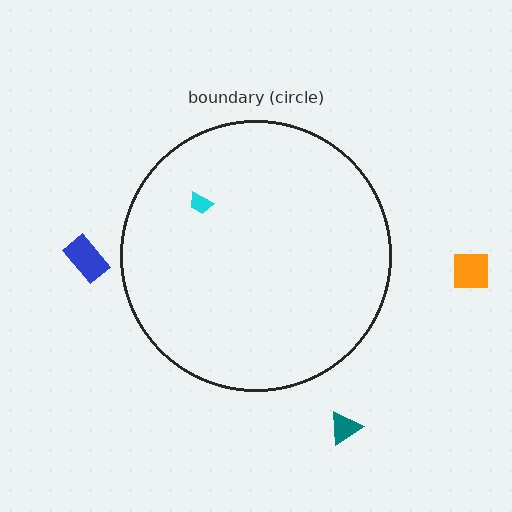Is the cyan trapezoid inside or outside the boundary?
Inside.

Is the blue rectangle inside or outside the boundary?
Outside.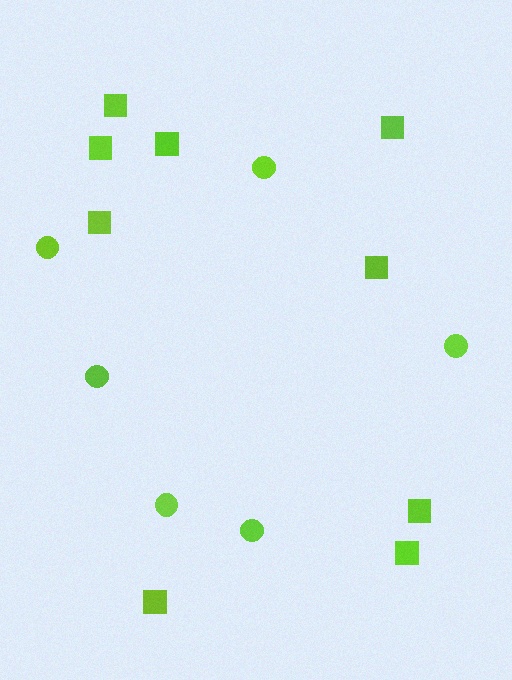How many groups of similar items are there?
There are 2 groups: one group of circles (6) and one group of squares (9).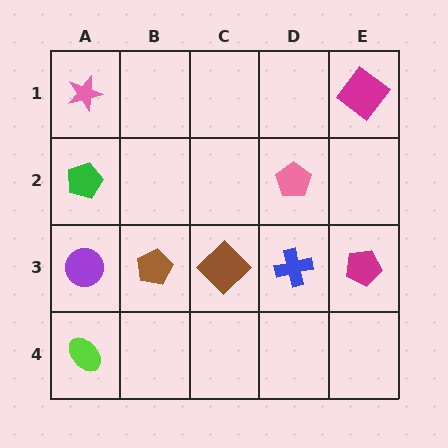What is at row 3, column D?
A blue cross.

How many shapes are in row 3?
5 shapes.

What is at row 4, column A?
A lime ellipse.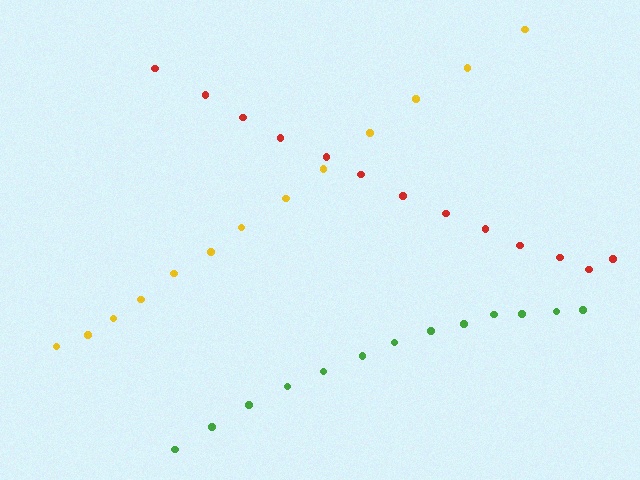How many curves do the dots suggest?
There are 3 distinct paths.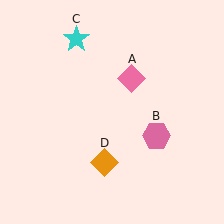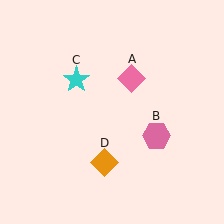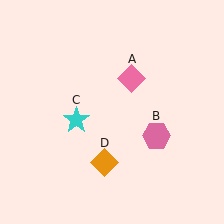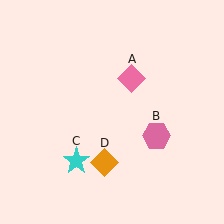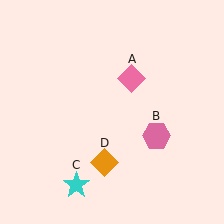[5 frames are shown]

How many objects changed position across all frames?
1 object changed position: cyan star (object C).